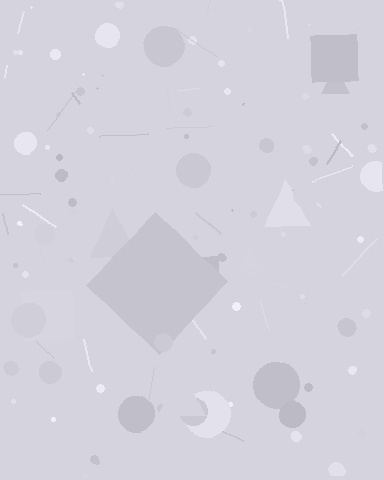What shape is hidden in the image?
A diamond is hidden in the image.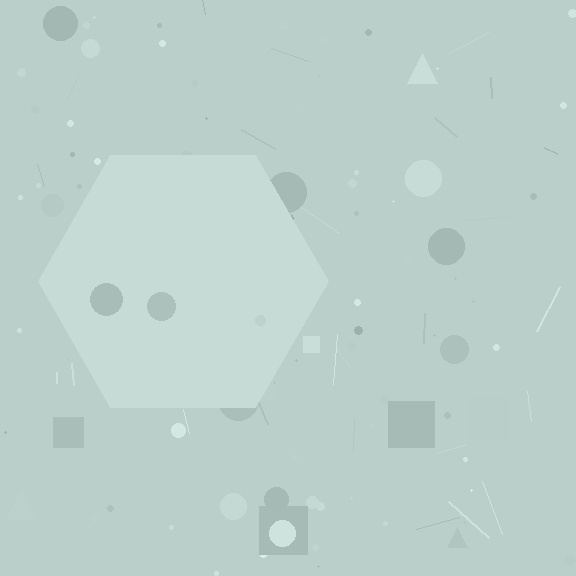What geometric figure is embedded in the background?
A hexagon is embedded in the background.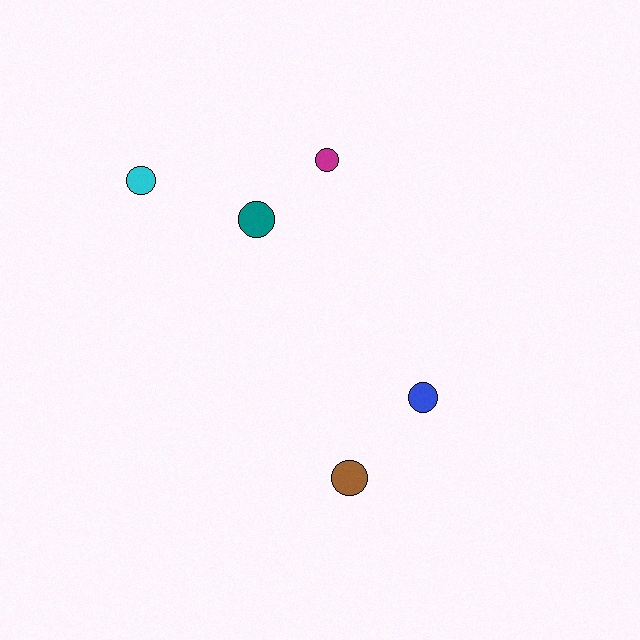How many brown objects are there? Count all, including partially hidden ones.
There is 1 brown object.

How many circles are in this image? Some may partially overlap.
There are 5 circles.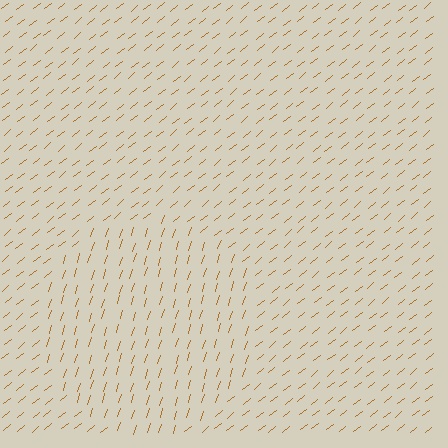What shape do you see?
I see a circle.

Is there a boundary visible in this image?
Yes, there is a texture boundary formed by a change in line orientation.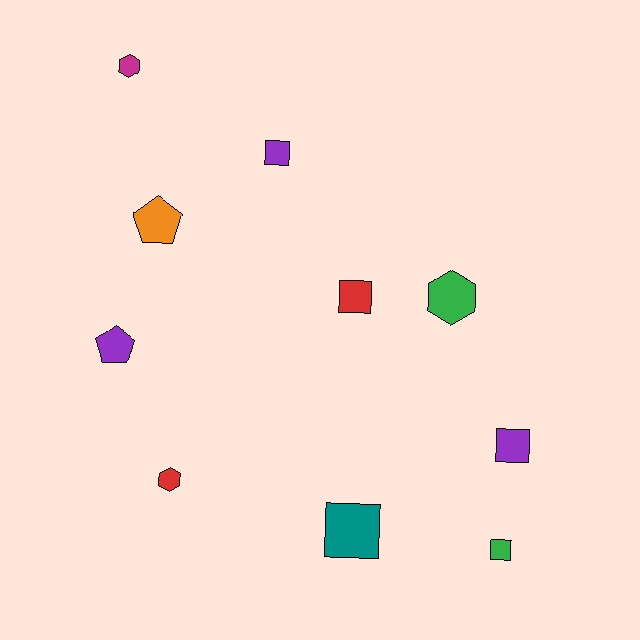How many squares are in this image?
There are 5 squares.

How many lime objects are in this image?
There are no lime objects.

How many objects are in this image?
There are 10 objects.